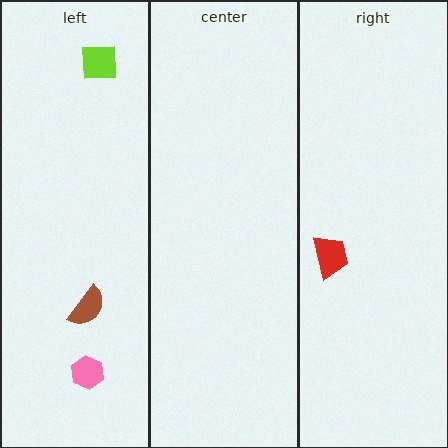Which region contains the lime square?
The left region.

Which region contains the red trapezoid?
The right region.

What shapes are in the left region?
The lime square, the brown semicircle, the pink hexagon.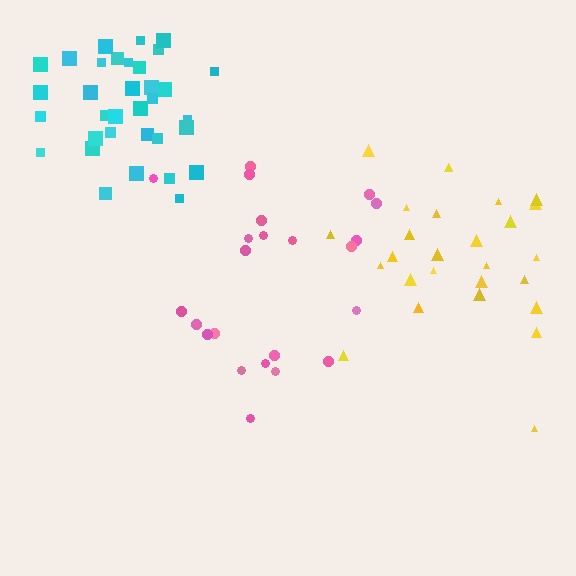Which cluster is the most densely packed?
Cyan.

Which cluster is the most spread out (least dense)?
Pink.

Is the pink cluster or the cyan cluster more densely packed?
Cyan.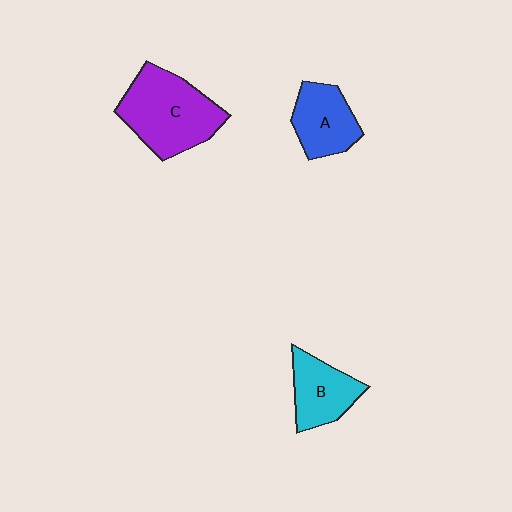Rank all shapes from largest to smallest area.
From largest to smallest: C (purple), A (blue), B (cyan).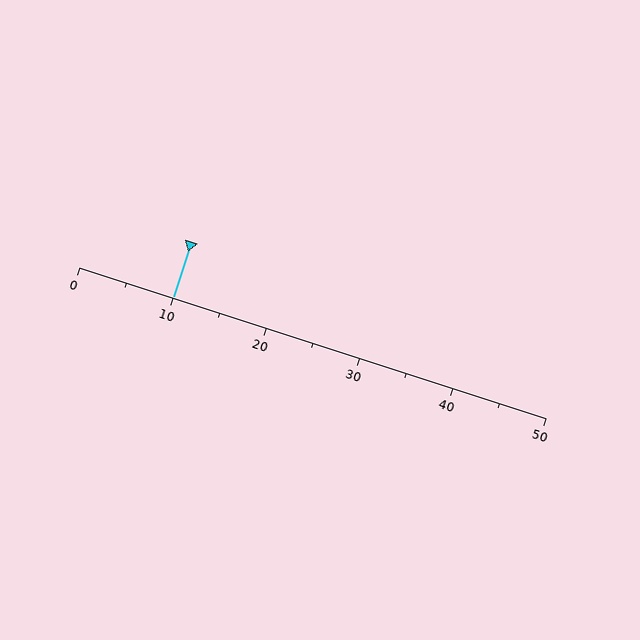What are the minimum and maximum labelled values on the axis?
The axis runs from 0 to 50.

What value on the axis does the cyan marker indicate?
The marker indicates approximately 10.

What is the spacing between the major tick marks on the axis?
The major ticks are spaced 10 apart.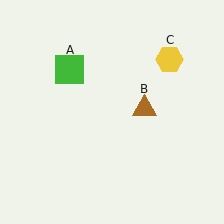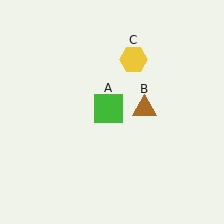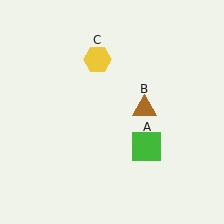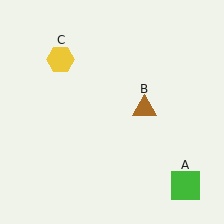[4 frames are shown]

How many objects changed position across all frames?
2 objects changed position: green square (object A), yellow hexagon (object C).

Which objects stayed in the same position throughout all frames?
Brown triangle (object B) remained stationary.